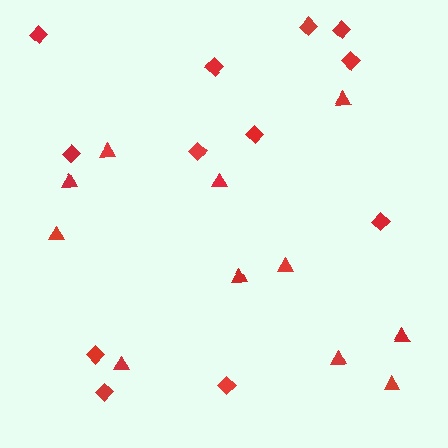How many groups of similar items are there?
There are 2 groups: one group of diamonds (12) and one group of triangles (11).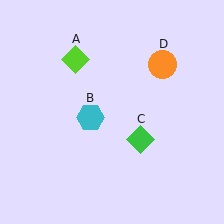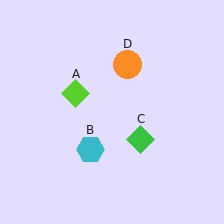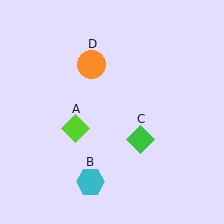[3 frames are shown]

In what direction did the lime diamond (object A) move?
The lime diamond (object A) moved down.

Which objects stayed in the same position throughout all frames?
Green diamond (object C) remained stationary.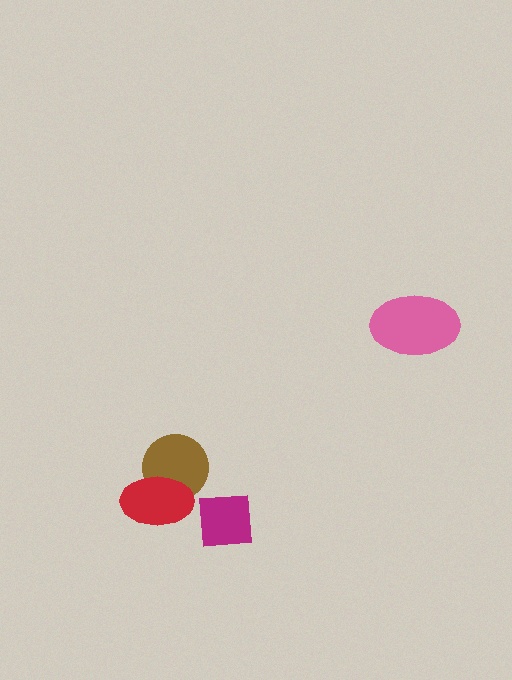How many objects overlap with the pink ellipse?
0 objects overlap with the pink ellipse.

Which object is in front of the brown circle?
The red ellipse is in front of the brown circle.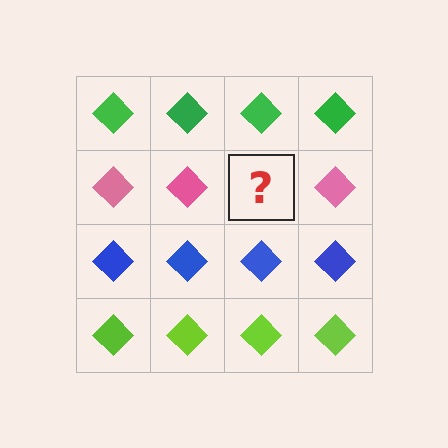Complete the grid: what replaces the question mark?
The question mark should be replaced with a pink diamond.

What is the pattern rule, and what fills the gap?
The rule is that each row has a consistent color. The gap should be filled with a pink diamond.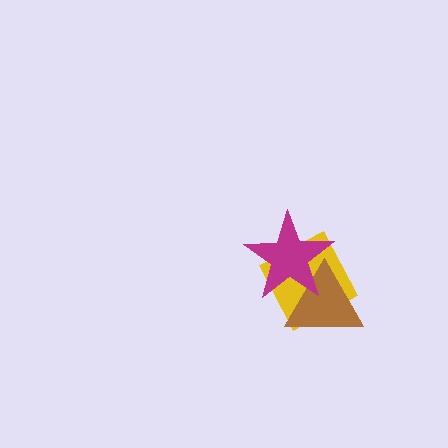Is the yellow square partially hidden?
Yes, it is partially covered by another shape.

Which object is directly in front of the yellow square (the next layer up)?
The brown triangle is directly in front of the yellow square.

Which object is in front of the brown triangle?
The magenta star is in front of the brown triangle.